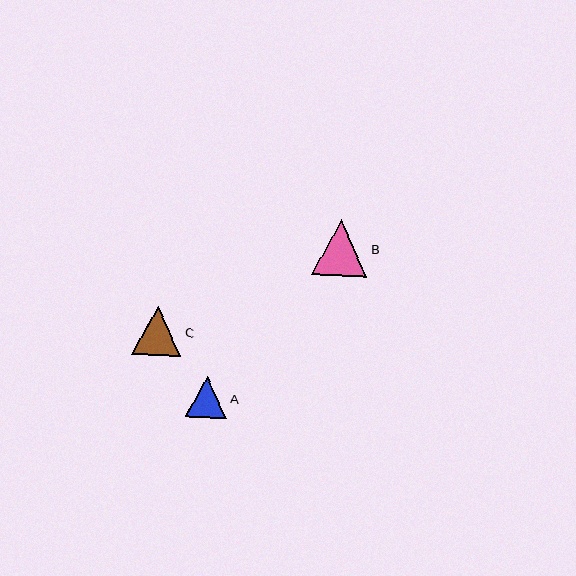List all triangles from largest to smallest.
From largest to smallest: B, C, A.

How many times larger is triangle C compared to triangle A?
Triangle C is approximately 1.2 times the size of triangle A.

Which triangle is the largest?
Triangle B is the largest with a size of approximately 56 pixels.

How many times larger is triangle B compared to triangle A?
Triangle B is approximately 1.4 times the size of triangle A.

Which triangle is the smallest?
Triangle A is the smallest with a size of approximately 41 pixels.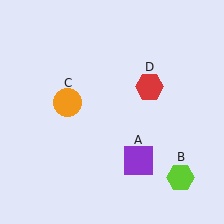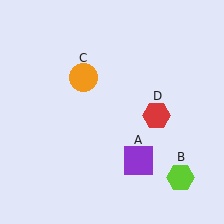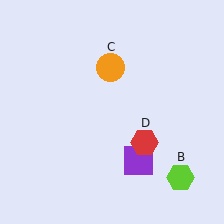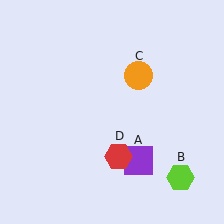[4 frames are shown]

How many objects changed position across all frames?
2 objects changed position: orange circle (object C), red hexagon (object D).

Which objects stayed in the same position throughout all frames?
Purple square (object A) and lime hexagon (object B) remained stationary.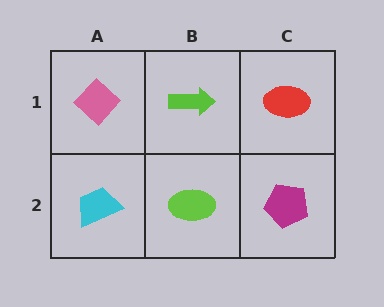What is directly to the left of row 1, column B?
A pink diamond.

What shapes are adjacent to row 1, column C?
A magenta pentagon (row 2, column C), a lime arrow (row 1, column B).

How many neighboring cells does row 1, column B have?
3.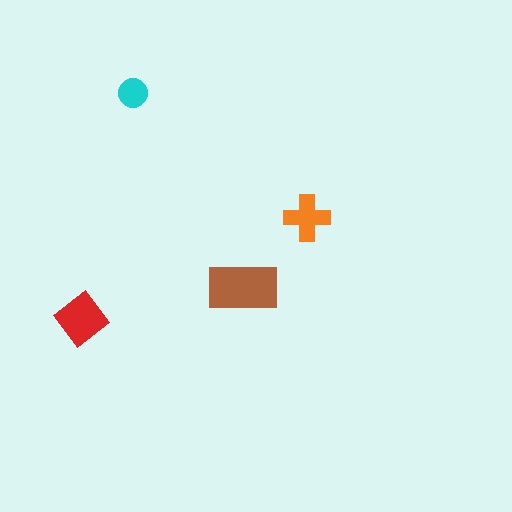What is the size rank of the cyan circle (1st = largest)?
4th.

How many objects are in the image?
There are 4 objects in the image.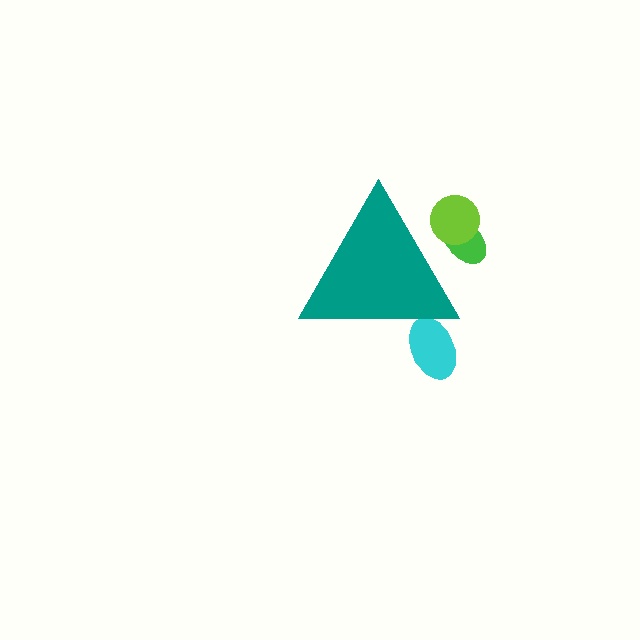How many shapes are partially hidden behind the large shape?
3 shapes are partially hidden.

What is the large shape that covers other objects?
A teal triangle.